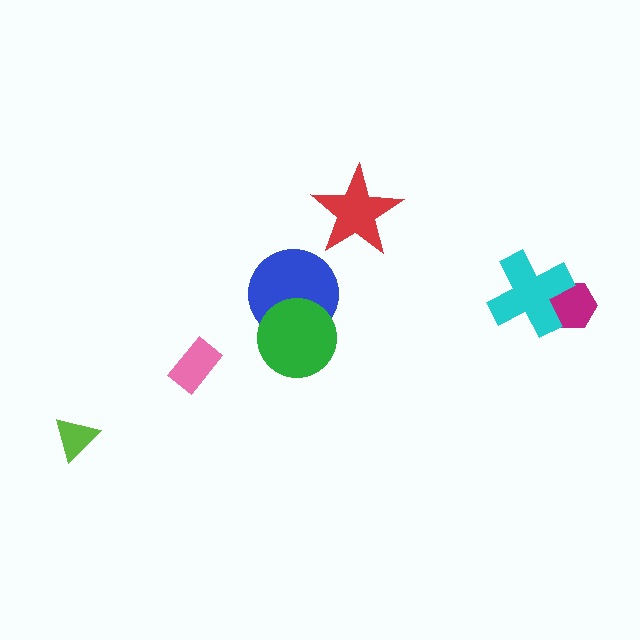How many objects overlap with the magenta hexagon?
1 object overlaps with the magenta hexagon.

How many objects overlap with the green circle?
1 object overlaps with the green circle.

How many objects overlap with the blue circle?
1 object overlaps with the blue circle.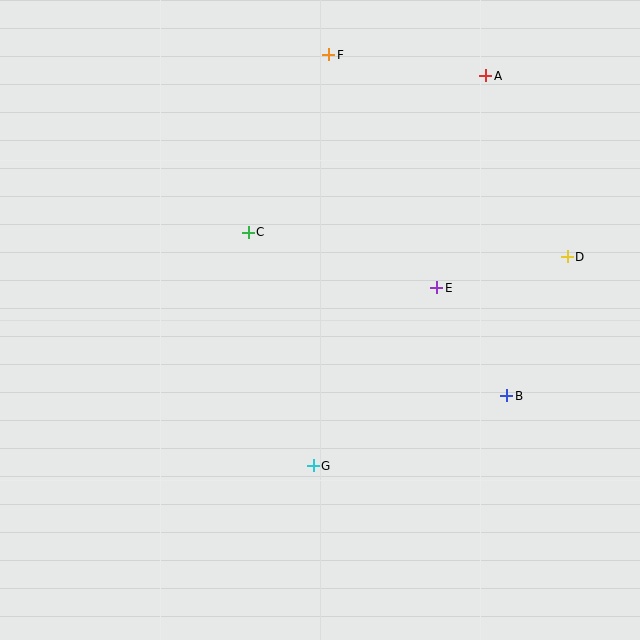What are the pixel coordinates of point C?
Point C is at (248, 232).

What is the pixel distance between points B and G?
The distance between B and G is 206 pixels.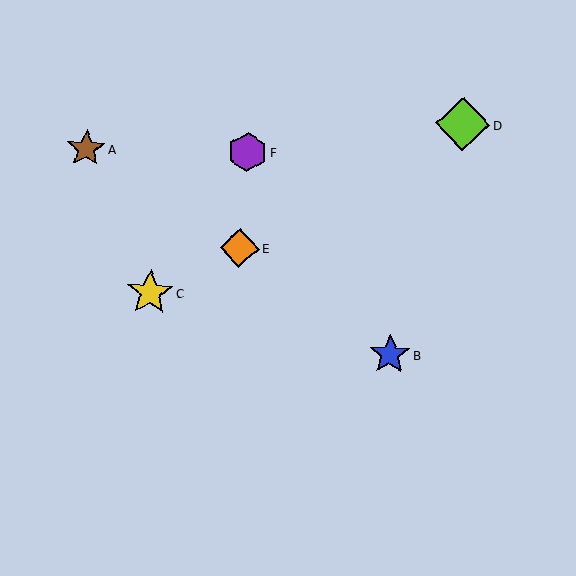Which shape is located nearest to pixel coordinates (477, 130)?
The lime diamond (labeled D) at (463, 124) is nearest to that location.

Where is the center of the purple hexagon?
The center of the purple hexagon is at (247, 152).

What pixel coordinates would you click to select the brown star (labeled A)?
Click at (86, 149) to select the brown star A.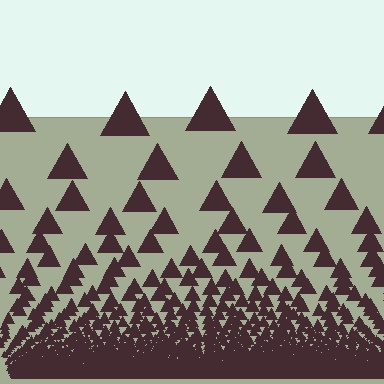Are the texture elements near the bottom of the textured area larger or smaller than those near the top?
Smaller. The gradient is inverted — elements near the bottom are smaller and denser.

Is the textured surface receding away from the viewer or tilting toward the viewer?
The surface appears to tilt toward the viewer. Texture elements get larger and sparser toward the top.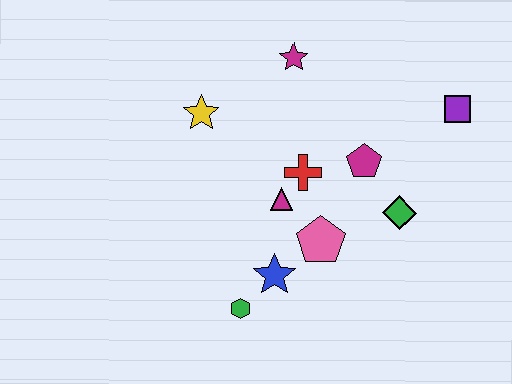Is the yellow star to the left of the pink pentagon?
Yes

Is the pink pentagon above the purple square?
No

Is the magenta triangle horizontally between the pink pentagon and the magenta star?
No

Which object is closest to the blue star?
The green hexagon is closest to the blue star.